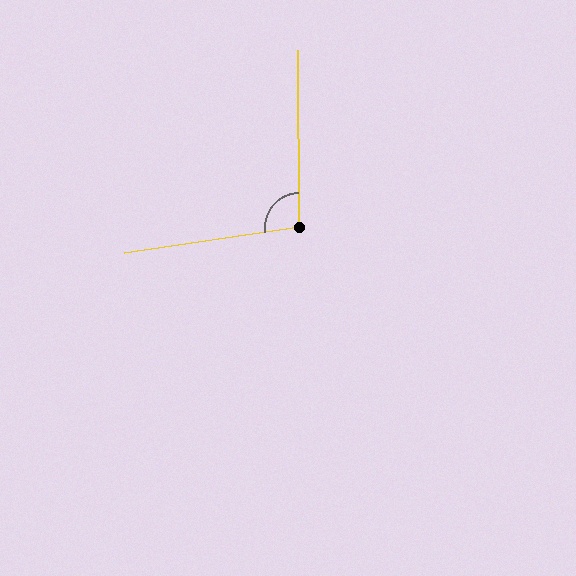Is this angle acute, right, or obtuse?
It is obtuse.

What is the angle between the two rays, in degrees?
Approximately 98 degrees.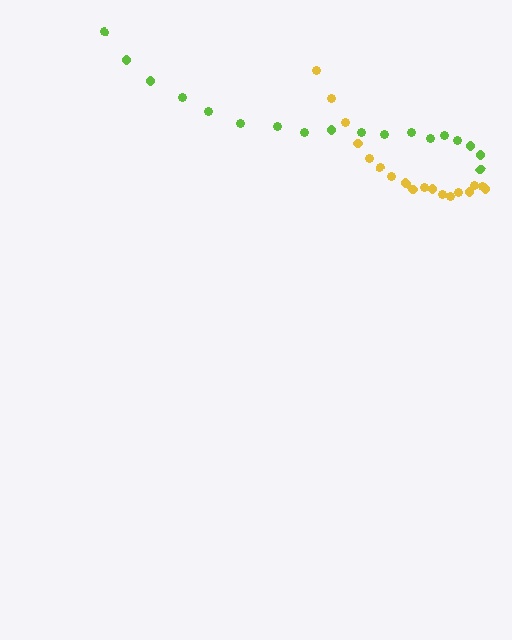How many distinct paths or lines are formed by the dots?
There are 2 distinct paths.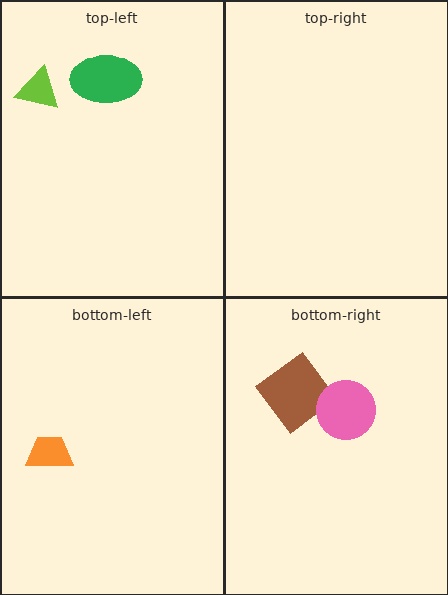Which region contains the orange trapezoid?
The bottom-left region.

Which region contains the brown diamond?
The bottom-right region.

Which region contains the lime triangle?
The top-left region.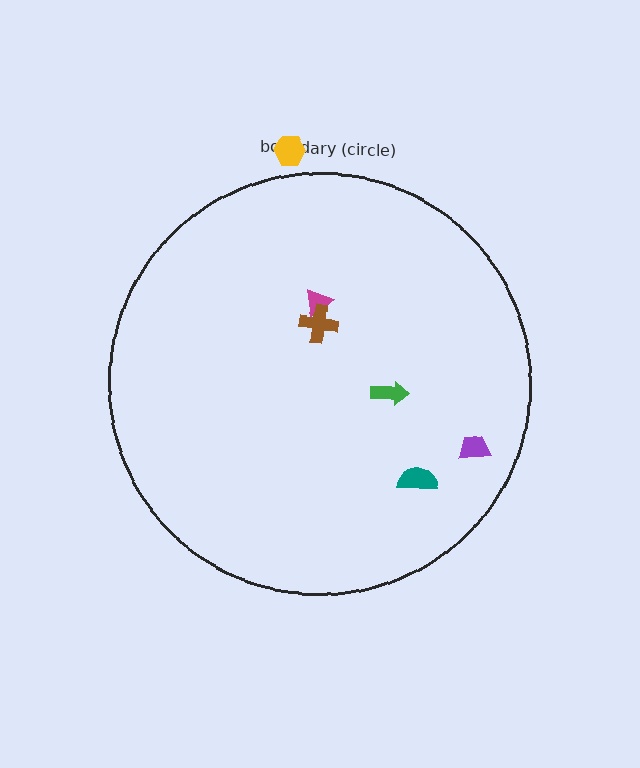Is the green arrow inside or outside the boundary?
Inside.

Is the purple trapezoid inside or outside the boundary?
Inside.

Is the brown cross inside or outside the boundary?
Inside.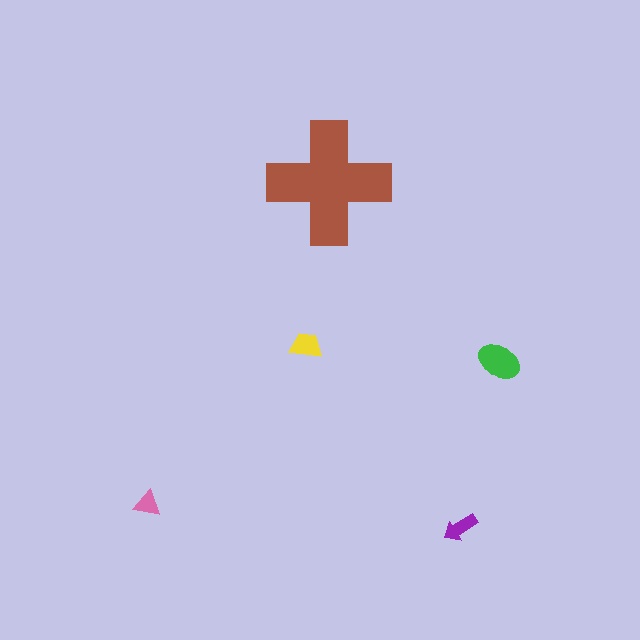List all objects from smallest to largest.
The pink triangle, the purple arrow, the yellow trapezoid, the green ellipse, the brown cross.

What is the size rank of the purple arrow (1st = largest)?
4th.